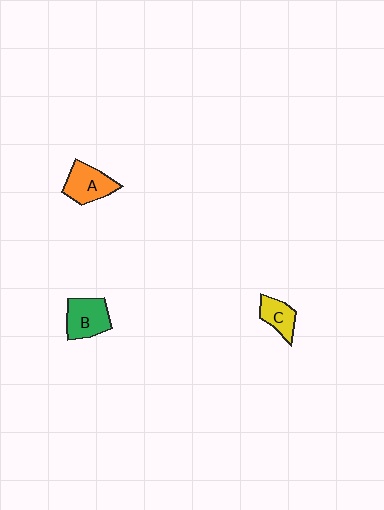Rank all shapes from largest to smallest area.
From largest to smallest: B (green), A (orange), C (yellow).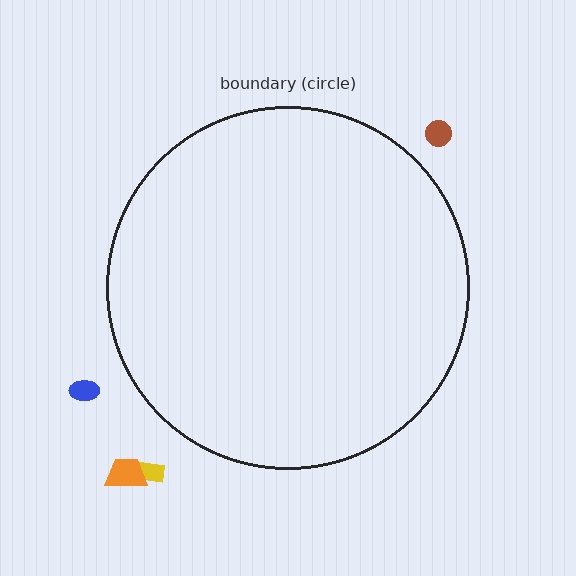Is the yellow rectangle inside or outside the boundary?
Outside.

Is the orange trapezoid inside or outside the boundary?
Outside.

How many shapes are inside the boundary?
0 inside, 4 outside.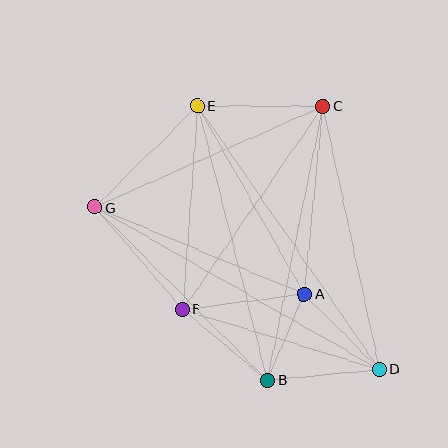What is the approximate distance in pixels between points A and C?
The distance between A and C is approximately 189 pixels.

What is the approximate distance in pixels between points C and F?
The distance between C and F is approximately 247 pixels.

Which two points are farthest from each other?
Points D and G are farthest from each other.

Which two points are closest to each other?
Points A and B are closest to each other.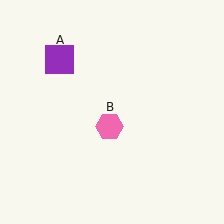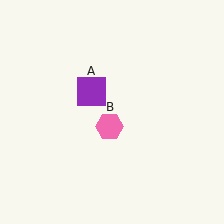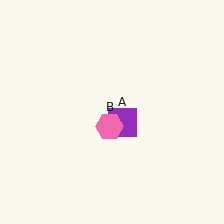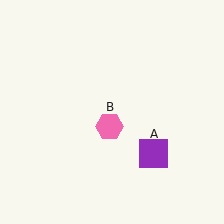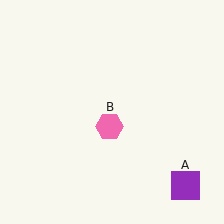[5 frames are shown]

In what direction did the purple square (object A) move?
The purple square (object A) moved down and to the right.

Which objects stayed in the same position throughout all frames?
Pink hexagon (object B) remained stationary.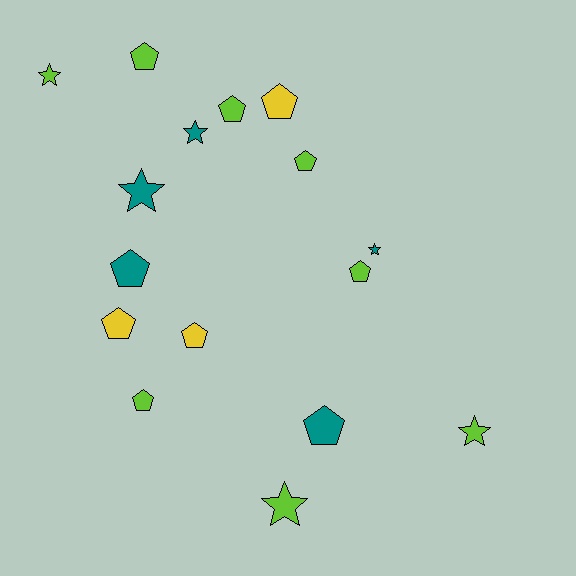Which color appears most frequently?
Lime, with 8 objects.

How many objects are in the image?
There are 16 objects.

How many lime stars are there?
There are 3 lime stars.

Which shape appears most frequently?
Pentagon, with 10 objects.